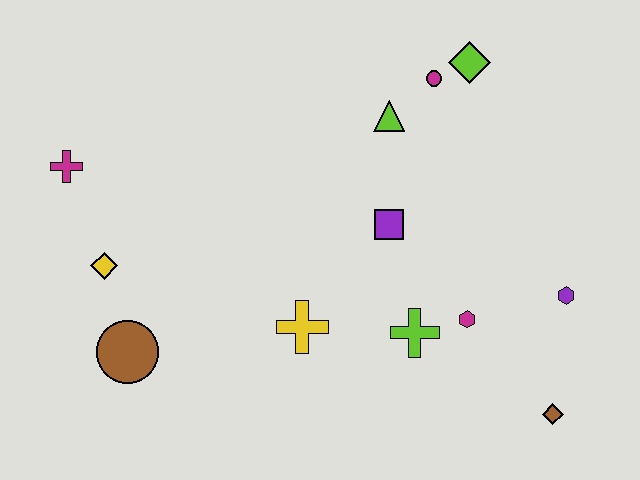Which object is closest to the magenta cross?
The yellow diamond is closest to the magenta cross.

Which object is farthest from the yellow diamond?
The brown diamond is farthest from the yellow diamond.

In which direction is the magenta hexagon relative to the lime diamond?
The magenta hexagon is below the lime diamond.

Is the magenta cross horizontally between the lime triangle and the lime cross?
No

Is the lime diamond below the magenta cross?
No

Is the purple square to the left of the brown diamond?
Yes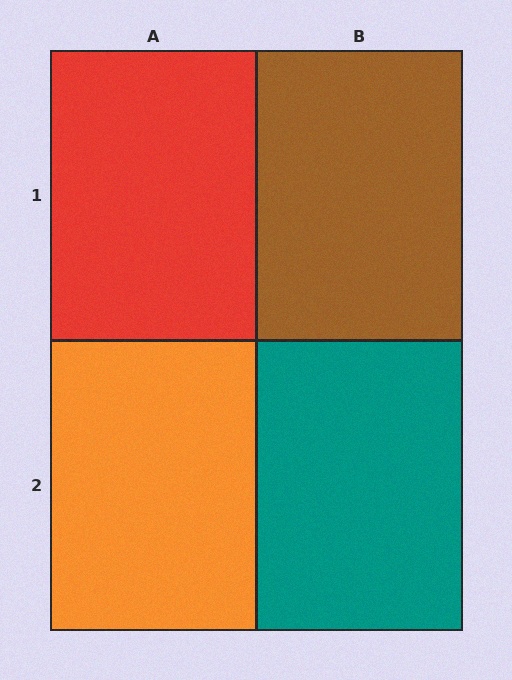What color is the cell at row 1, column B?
Brown.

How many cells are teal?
1 cell is teal.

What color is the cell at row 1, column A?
Red.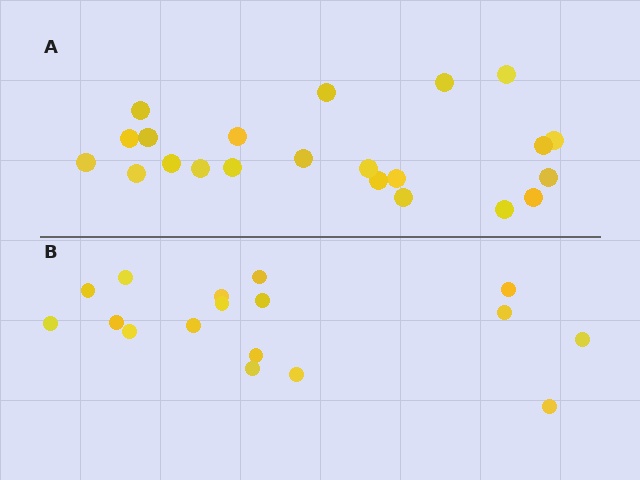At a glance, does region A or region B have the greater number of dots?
Region A (the top region) has more dots.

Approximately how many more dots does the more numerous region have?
Region A has about 5 more dots than region B.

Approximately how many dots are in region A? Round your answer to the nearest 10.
About 20 dots. (The exact count is 22, which rounds to 20.)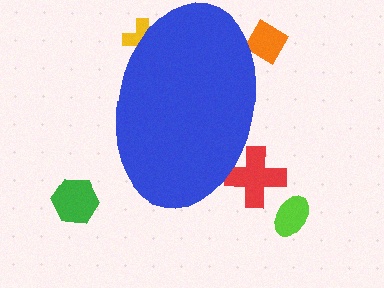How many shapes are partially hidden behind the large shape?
3 shapes are partially hidden.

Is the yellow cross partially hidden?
Yes, the yellow cross is partially hidden behind the blue ellipse.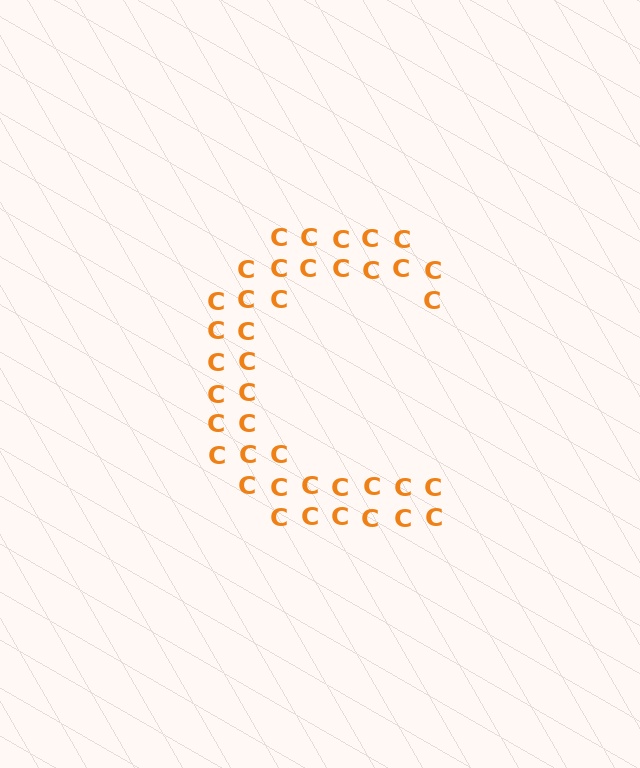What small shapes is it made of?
It is made of small letter C's.